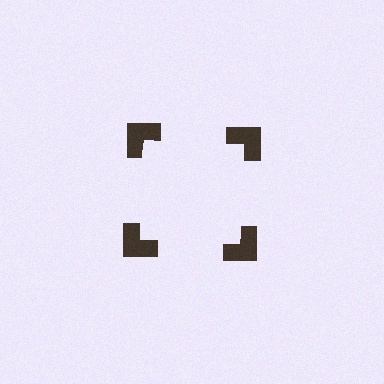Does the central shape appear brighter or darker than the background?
It typically appears slightly brighter than the background, even though no actual brightness change is drawn.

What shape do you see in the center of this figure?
An illusory square — its edges are inferred from the aligned wedge cuts in the notched squares, not physically drawn.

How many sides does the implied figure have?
4 sides.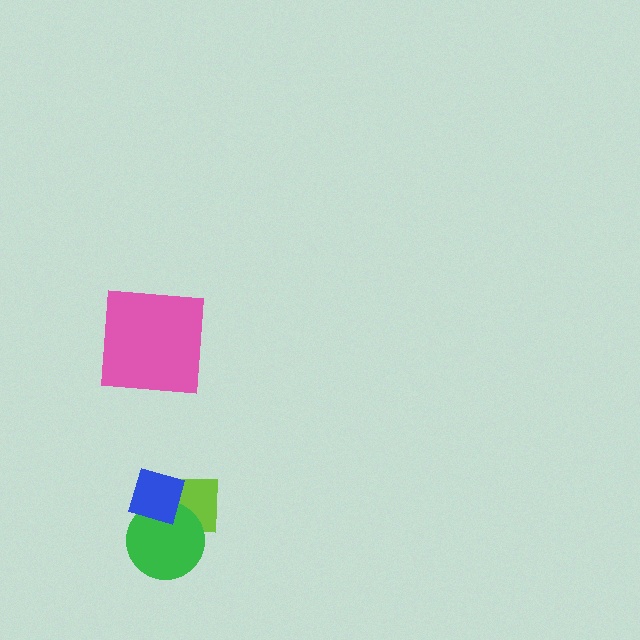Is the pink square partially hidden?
No, no other shape covers it.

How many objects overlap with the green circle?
2 objects overlap with the green circle.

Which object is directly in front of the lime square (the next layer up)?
The green circle is directly in front of the lime square.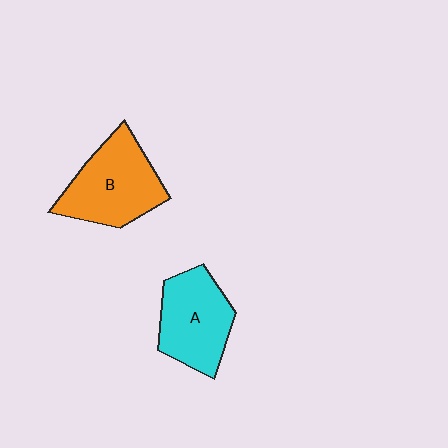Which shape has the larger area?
Shape B (orange).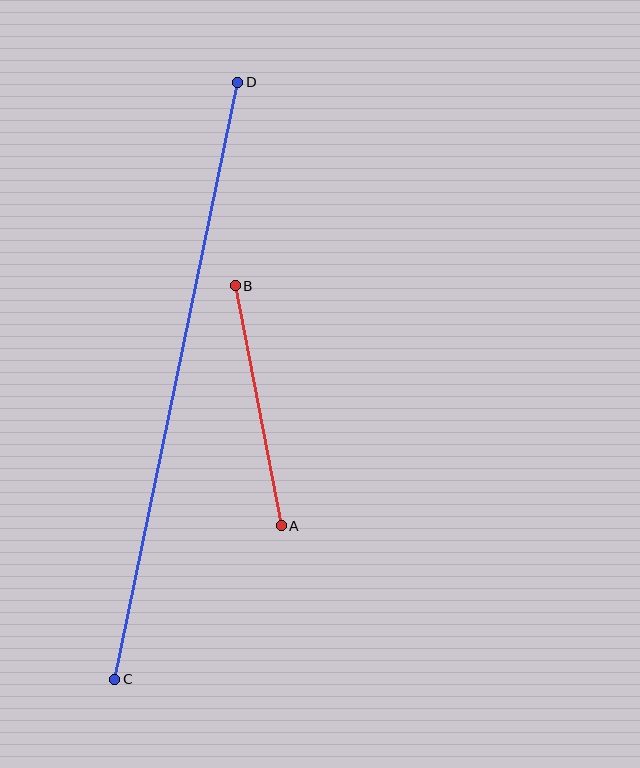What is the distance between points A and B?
The distance is approximately 244 pixels.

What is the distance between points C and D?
The distance is approximately 610 pixels.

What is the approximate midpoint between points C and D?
The midpoint is at approximately (176, 381) pixels.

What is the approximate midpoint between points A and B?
The midpoint is at approximately (258, 406) pixels.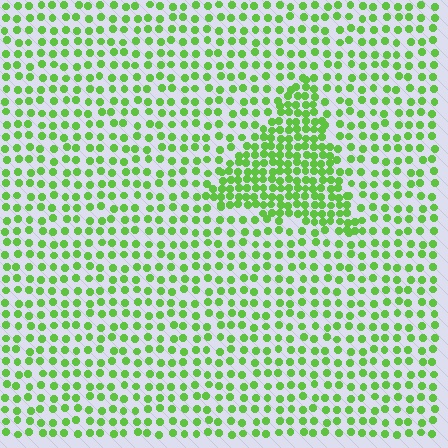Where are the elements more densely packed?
The elements are more densely packed inside the triangle boundary.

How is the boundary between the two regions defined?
The boundary is defined by a change in element density (approximately 2.0x ratio). All elements are the same color, size, and shape.